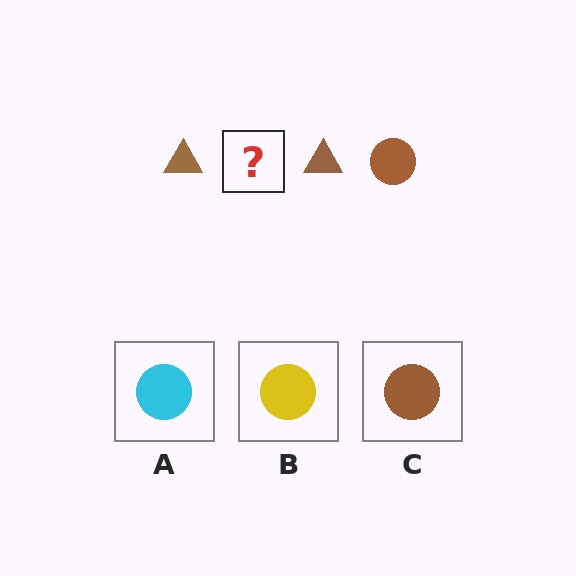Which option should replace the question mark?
Option C.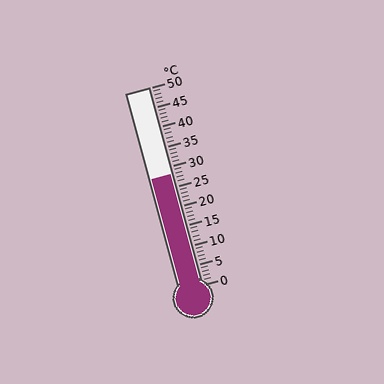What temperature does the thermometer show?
The thermometer shows approximately 28°C.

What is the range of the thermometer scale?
The thermometer scale ranges from 0°C to 50°C.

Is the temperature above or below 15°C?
The temperature is above 15°C.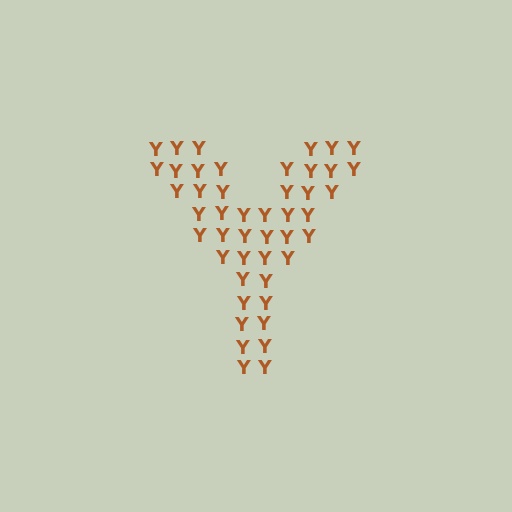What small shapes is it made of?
It is made of small letter Y's.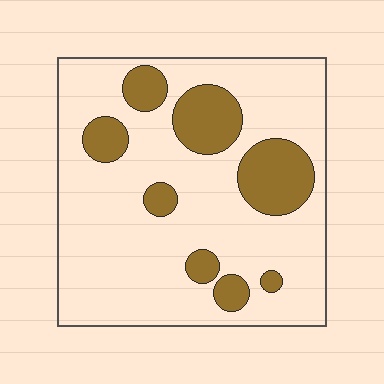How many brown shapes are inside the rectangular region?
8.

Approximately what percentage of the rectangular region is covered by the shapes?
Approximately 20%.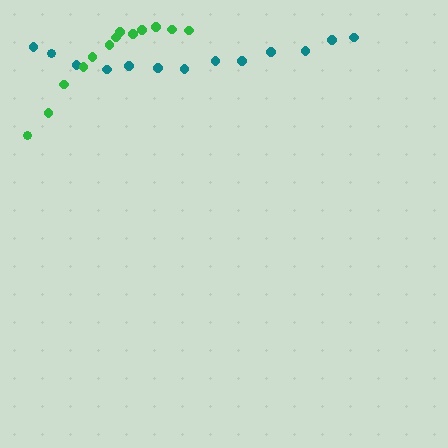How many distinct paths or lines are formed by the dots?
There are 2 distinct paths.